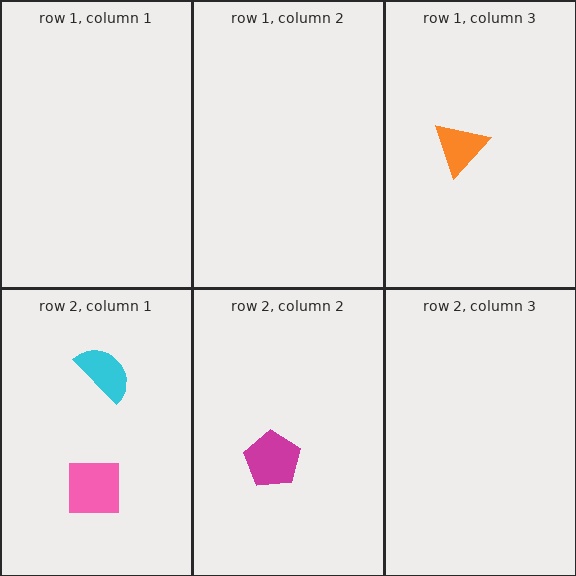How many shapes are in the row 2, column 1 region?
2.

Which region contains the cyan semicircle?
The row 2, column 1 region.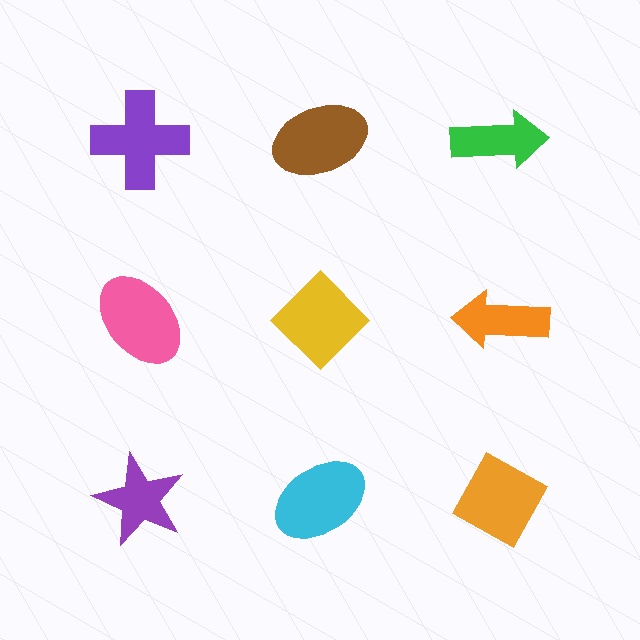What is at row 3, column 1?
A purple star.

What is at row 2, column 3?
An orange arrow.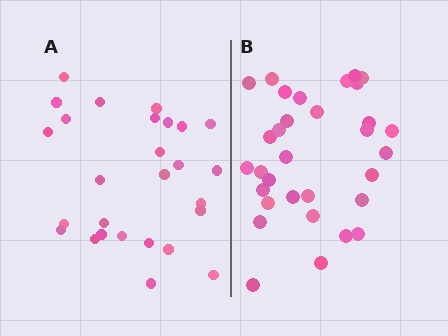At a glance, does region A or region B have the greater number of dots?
Region B (the right region) has more dots.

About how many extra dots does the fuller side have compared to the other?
Region B has about 5 more dots than region A.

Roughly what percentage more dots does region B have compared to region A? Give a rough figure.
About 20% more.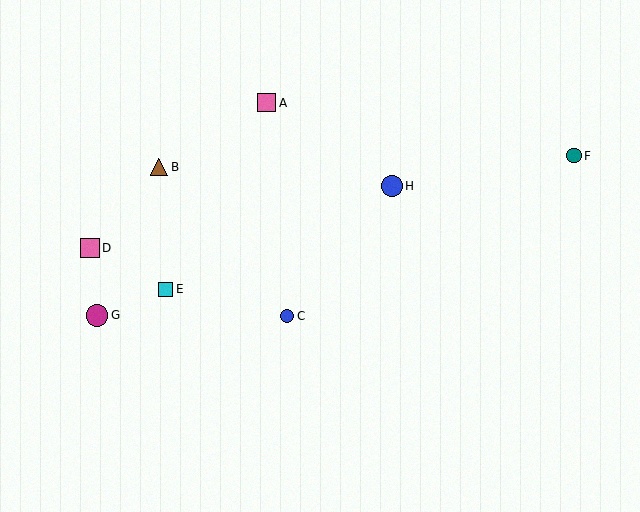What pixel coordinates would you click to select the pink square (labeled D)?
Click at (90, 248) to select the pink square D.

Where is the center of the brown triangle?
The center of the brown triangle is at (159, 167).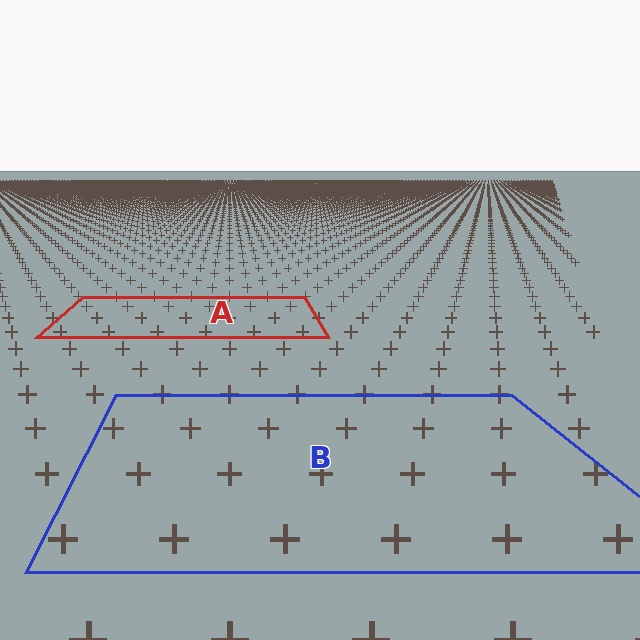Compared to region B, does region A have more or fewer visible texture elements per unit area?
Region A has more texture elements per unit area — they are packed more densely because it is farther away.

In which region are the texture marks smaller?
The texture marks are smaller in region A, because it is farther away.